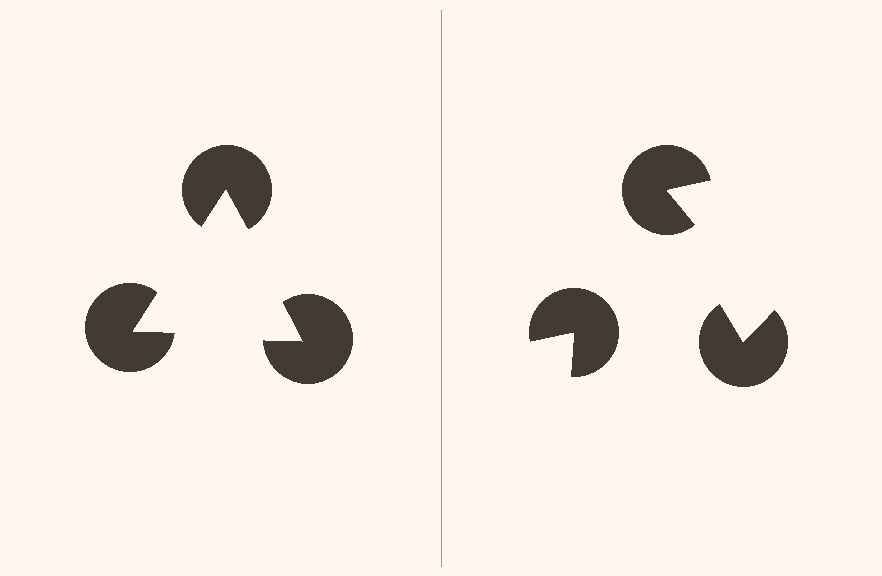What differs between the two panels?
The pac-man discs are positioned identically on both sides; only the wedge orientations differ. On the left they align to a triangle; on the right they are misaligned.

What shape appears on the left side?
An illusory triangle.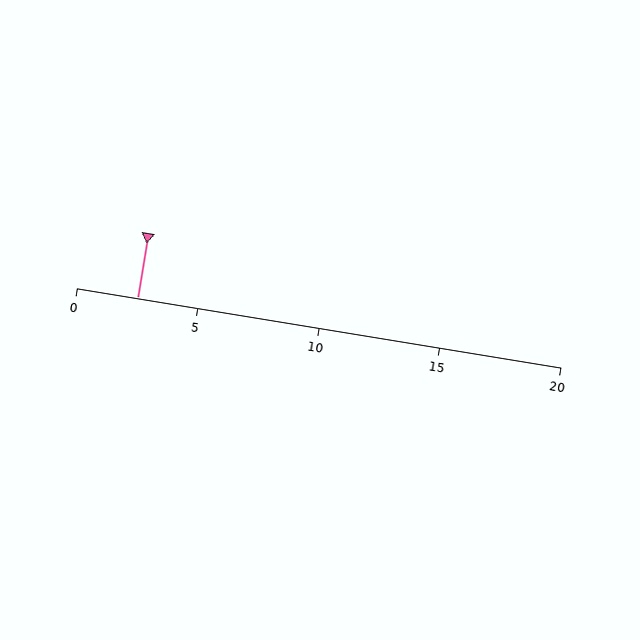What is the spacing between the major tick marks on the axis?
The major ticks are spaced 5 apart.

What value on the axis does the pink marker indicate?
The marker indicates approximately 2.5.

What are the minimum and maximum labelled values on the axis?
The axis runs from 0 to 20.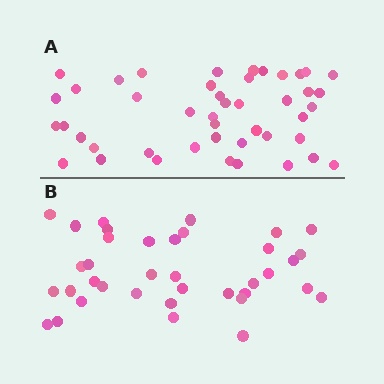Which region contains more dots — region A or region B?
Region A (the top region) has more dots.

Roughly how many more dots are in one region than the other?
Region A has roughly 8 or so more dots than region B.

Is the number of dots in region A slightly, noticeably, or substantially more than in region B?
Region A has only slightly more — the two regions are fairly close. The ratio is roughly 1.2 to 1.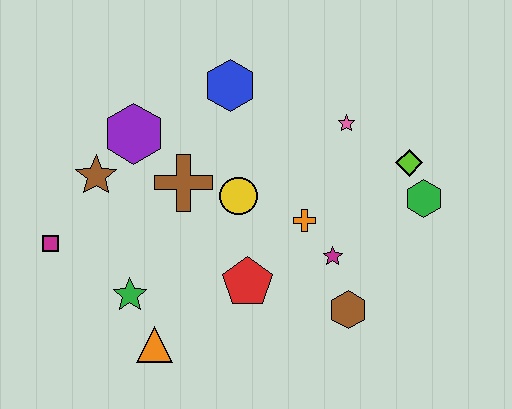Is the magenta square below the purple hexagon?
Yes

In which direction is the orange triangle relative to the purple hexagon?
The orange triangle is below the purple hexagon.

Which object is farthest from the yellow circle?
The magenta square is farthest from the yellow circle.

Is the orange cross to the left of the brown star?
No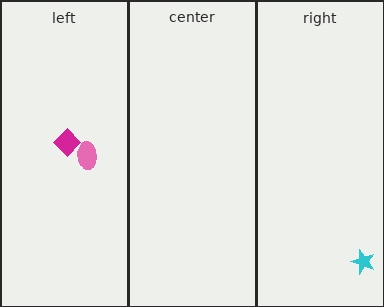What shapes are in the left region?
The magenta diamond, the pink ellipse.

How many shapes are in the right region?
1.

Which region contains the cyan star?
The right region.